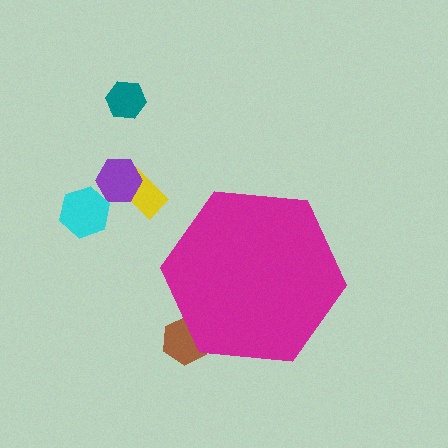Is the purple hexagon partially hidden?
No, the purple hexagon is fully visible.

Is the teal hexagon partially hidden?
No, the teal hexagon is fully visible.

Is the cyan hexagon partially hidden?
No, the cyan hexagon is fully visible.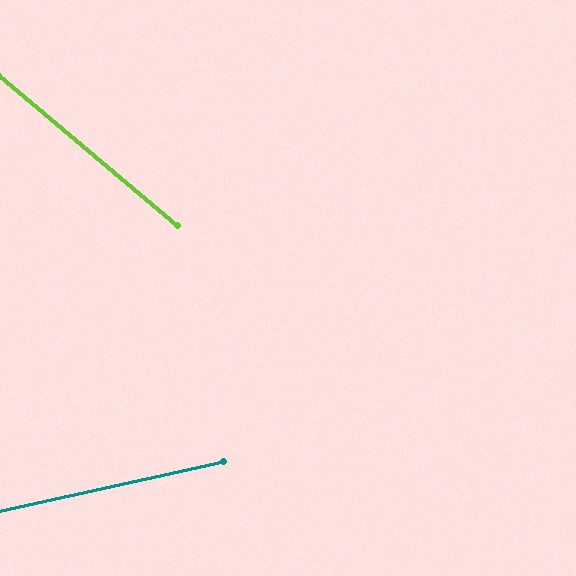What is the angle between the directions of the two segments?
Approximately 52 degrees.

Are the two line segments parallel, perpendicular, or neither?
Neither parallel nor perpendicular — they differ by about 52°.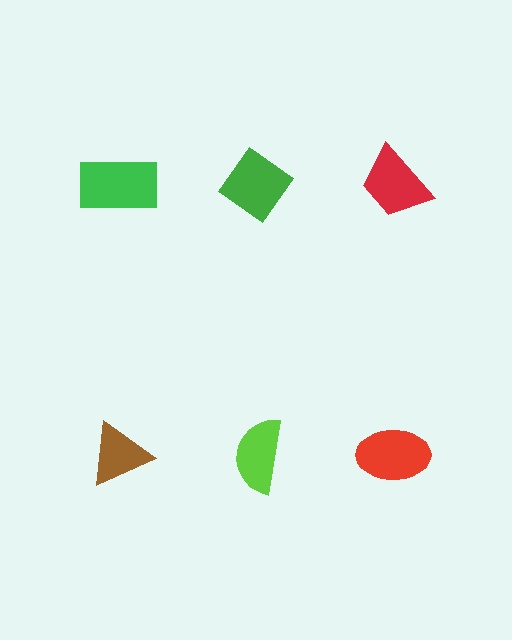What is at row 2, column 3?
A red ellipse.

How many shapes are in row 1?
3 shapes.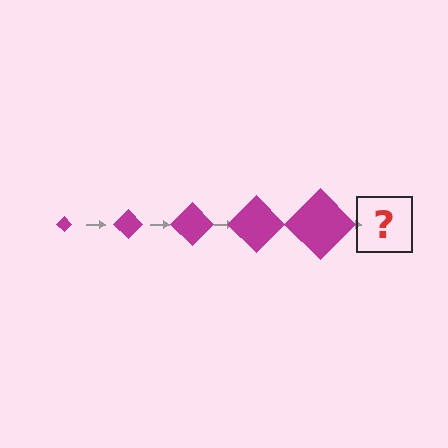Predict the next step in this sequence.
The next step is a magenta diamond, larger than the previous one.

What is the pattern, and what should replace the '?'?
The pattern is that the diamond gets progressively larger each step. The '?' should be a magenta diamond, larger than the previous one.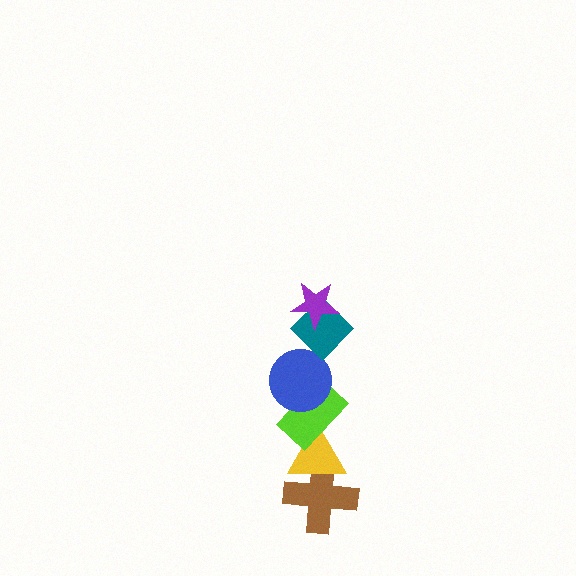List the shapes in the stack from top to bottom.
From top to bottom: the purple star, the teal diamond, the blue circle, the lime rectangle, the yellow triangle, the brown cross.